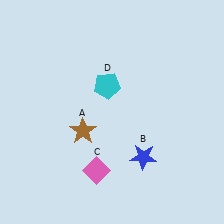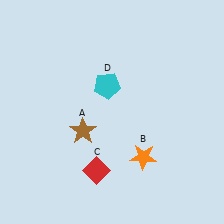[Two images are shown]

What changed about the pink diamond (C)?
In Image 1, C is pink. In Image 2, it changed to red.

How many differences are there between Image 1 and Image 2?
There are 2 differences between the two images.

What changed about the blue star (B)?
In Image 1, B is blue. In Image 2, it changed to orange.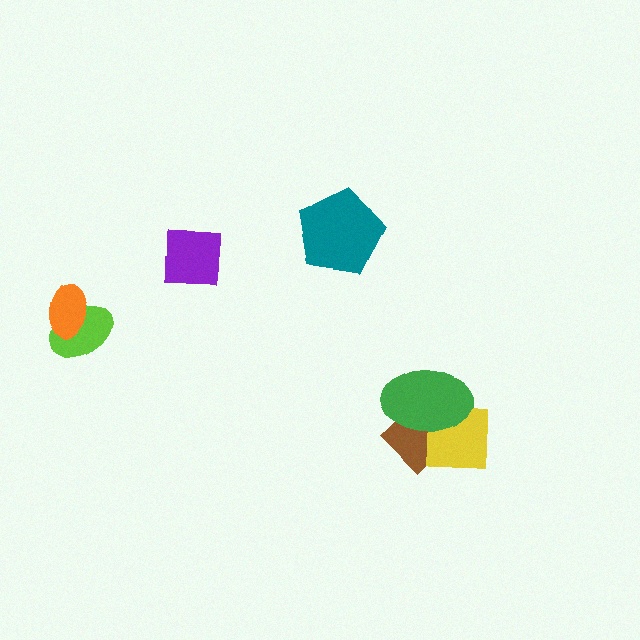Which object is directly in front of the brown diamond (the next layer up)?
The yellow square is directly in front of the brown diamond.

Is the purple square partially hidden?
No, no other shape covers it.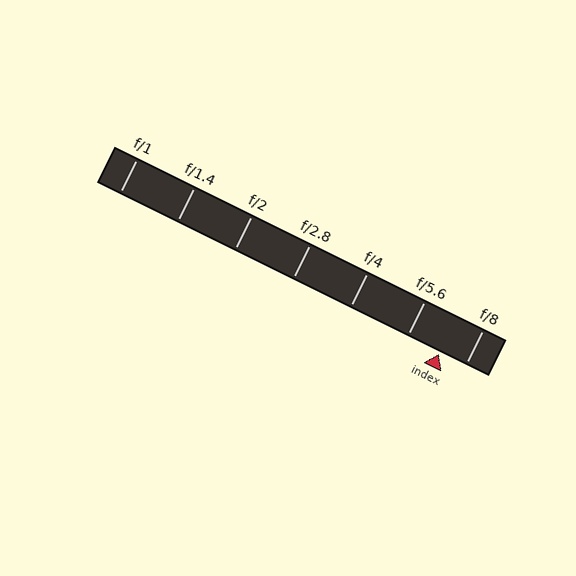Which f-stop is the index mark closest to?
The index mark is closest to f/8.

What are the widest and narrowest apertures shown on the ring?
The widest aperture shown is f/1 and the narrowest is f/8.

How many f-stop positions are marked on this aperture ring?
There are 7 f-stop positions marked.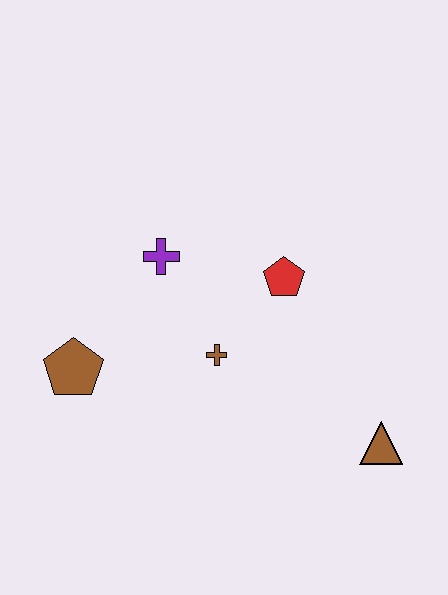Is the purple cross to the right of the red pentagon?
No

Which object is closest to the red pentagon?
The brown cross is closest to the red pentagon.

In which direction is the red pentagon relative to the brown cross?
The red pentagon is above the brown cross.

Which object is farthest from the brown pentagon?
The brown triangle is farthest from the brown pentagon.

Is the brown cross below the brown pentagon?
No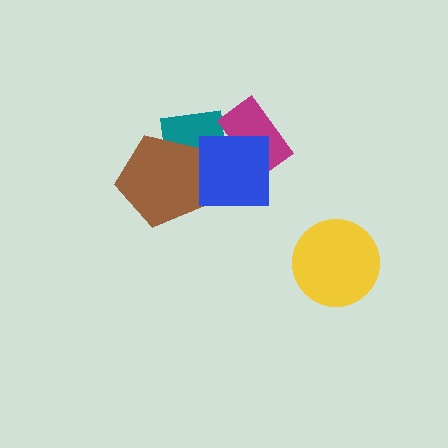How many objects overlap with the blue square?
3 objects overlap with the blue square.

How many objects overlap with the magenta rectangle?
2 objects overlap with the magenta rectangle.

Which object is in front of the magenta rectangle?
The blue square is in front of the magenta rectangle.